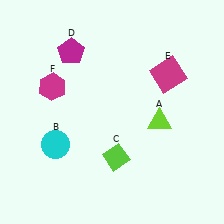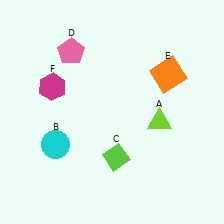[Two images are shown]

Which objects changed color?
D changed from magenta to pink. E changed from magenta to orange.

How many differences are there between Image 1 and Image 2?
There are 2 differences between the two images.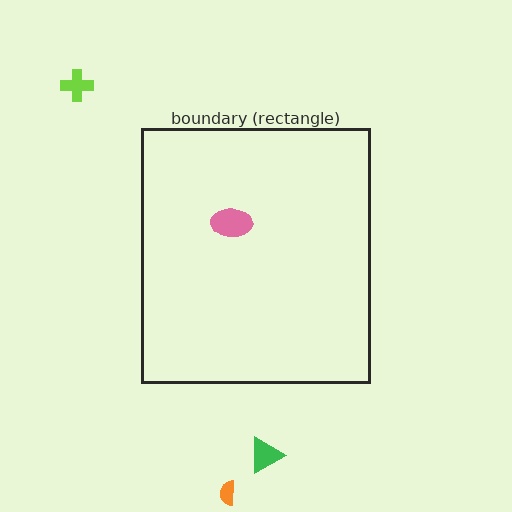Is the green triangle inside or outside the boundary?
Outside.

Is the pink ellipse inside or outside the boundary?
Inside.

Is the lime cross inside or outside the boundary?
Outside.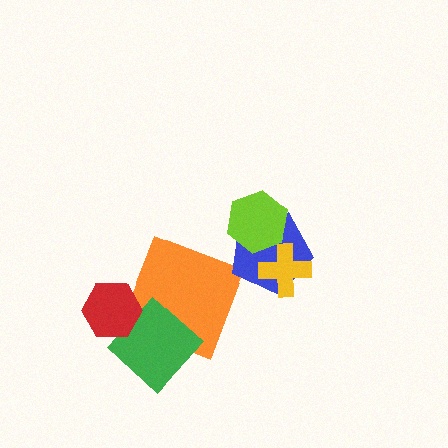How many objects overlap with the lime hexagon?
1 object overlaps with the lime hexagon.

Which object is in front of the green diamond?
The red hexagon is in front of the green diamond.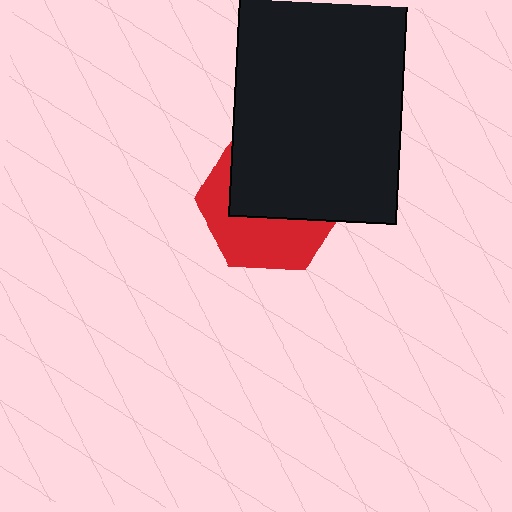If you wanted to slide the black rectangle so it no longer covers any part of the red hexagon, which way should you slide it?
Slide it up — that is the most direct way to separate the two shapes.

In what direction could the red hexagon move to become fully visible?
The red hexagon could move down. That would shift it out from behind the black rectangle entirely.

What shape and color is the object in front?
The object in front is a black rectangle.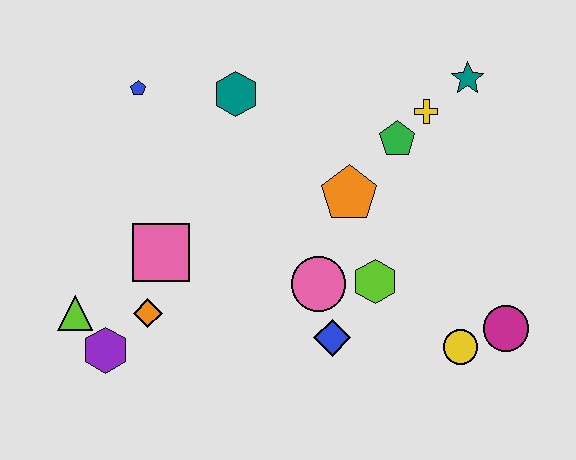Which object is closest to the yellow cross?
The green pentagon is closest to the yellow cross.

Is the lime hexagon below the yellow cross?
Yes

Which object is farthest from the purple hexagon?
The teal star is farthest from the purple hexagon.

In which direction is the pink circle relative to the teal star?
The pink circle is below the teal star.